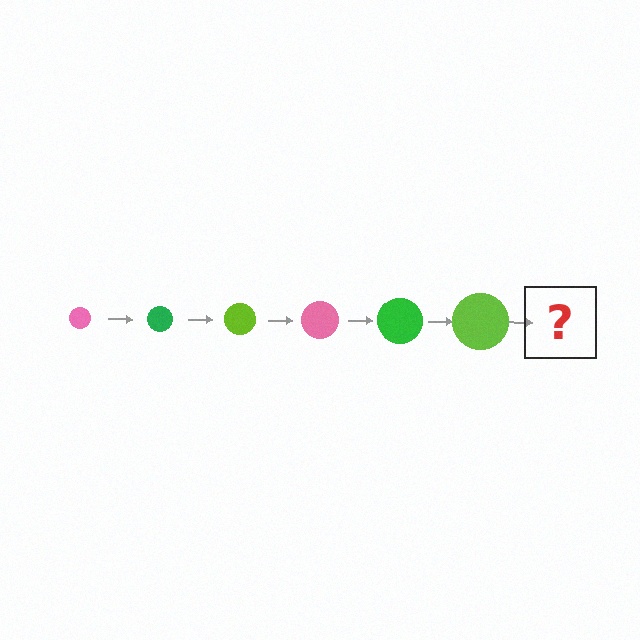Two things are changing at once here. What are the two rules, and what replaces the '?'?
The two rules are that the circle grows larger each step and the color cycles through pink, green, and lime. The '?' should be a pink circle, larger than the previous one.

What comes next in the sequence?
The next element should be a pink circle, larger than the previous one.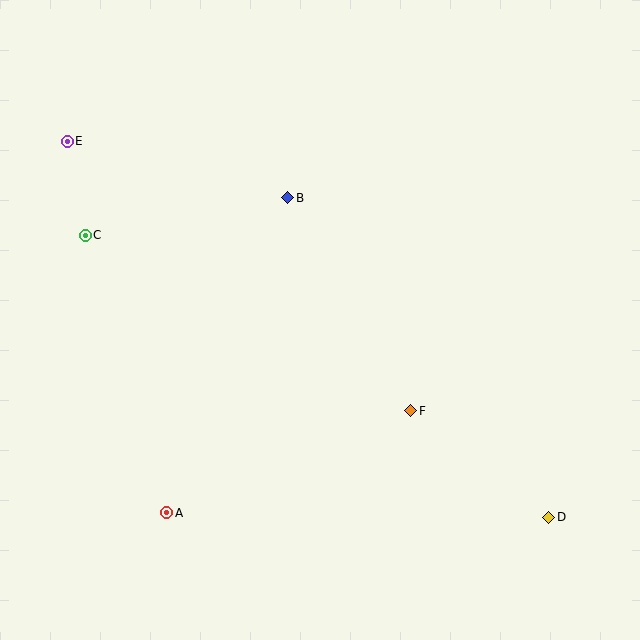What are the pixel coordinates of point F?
Point F is at (411, 411).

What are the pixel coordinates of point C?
Point C is at (85, 235).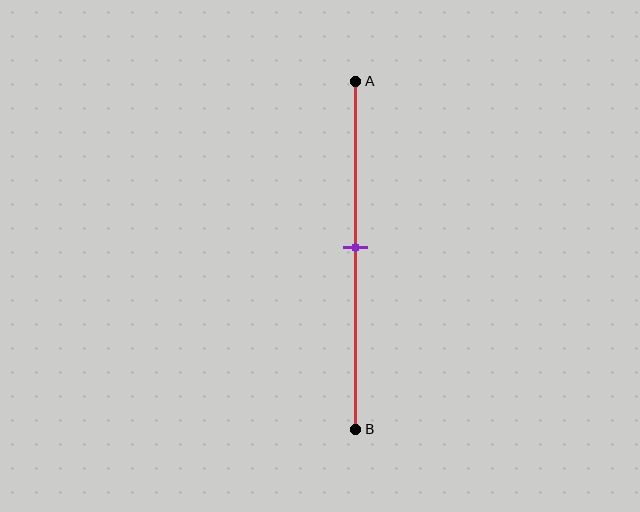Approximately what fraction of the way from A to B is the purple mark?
The purple mark is approximately 50% of the way from A to B.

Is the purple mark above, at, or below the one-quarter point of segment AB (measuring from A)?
The purple mark is below the one-quarter point of segment AB.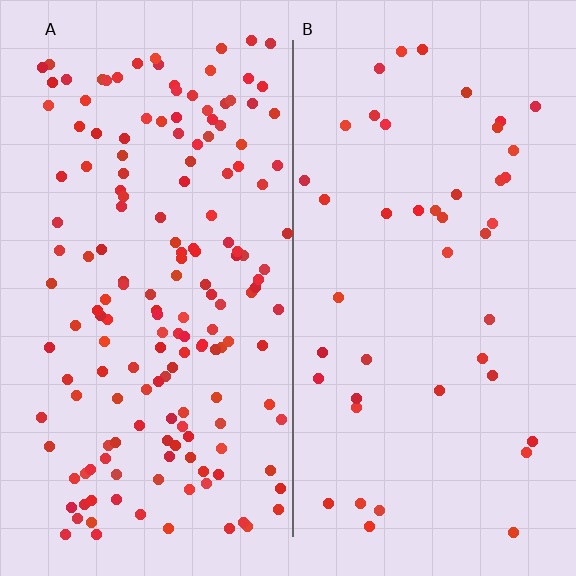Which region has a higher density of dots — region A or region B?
A (the left).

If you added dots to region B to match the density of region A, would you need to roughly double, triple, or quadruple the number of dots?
Approximately quadruple.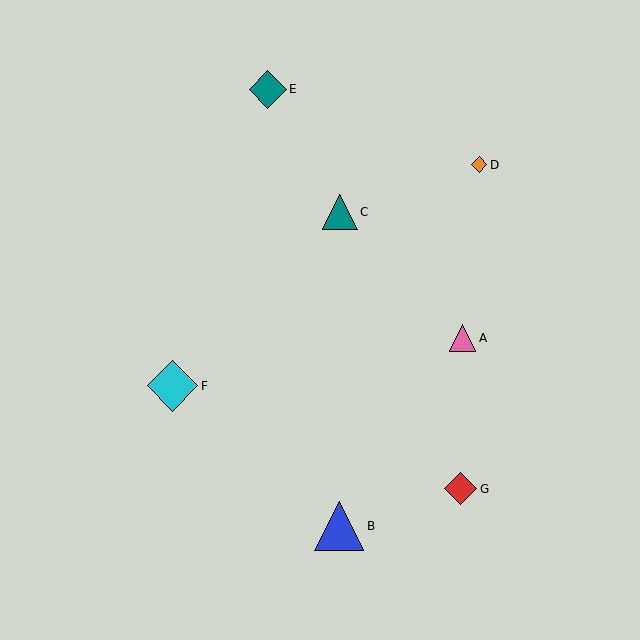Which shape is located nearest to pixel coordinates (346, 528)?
The blue triangle (labeled B) at (339, 526) is nearest to that location.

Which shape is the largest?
The cyan diamond (labeled F) is the largest.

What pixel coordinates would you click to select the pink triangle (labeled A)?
Click at (463, 338) to select the pink triangle A.